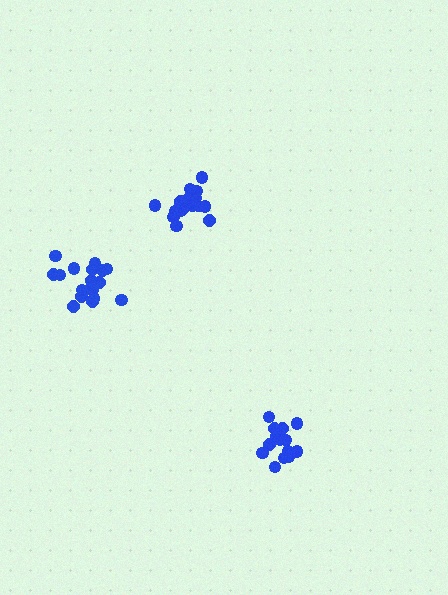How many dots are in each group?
Group 1: 19 dots, Group 2: 17 dots, Group 3: 21 dots (57 total).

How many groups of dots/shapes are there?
There are 3 groups.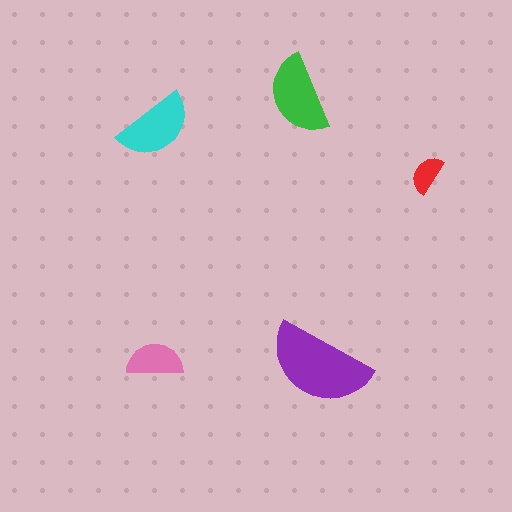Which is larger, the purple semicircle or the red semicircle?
The purple one.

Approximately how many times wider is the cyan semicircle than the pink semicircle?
About 1.5 times wider.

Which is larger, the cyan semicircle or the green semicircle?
The green one.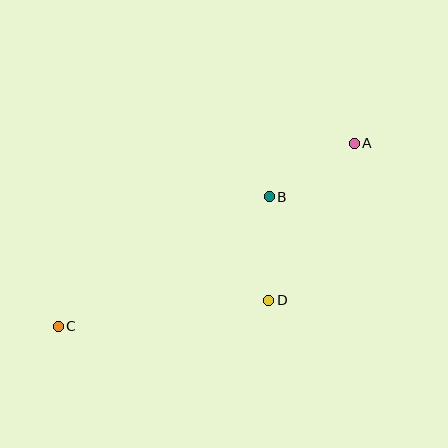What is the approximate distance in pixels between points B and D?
The distance between B and D is approximately 104 pixels.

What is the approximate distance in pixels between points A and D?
The distance between A and D is approximately 179 pixels.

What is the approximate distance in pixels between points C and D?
The distance between C and D is approximately 212 pixels.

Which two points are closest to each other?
Points A and B are closest to each other.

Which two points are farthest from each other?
Points A and C are farthest from each other.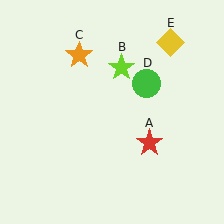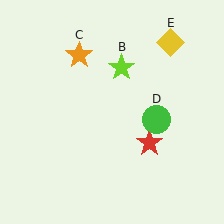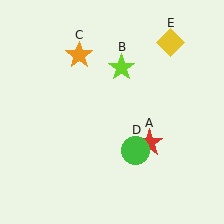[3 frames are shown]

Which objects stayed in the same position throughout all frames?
Red star (object A) and lime star (object B) and orange star (object C) and yellow diamond (object E) remained stationary.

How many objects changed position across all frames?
1 object changed position: green circle (object D).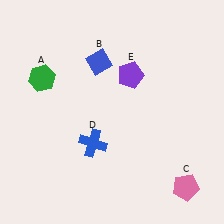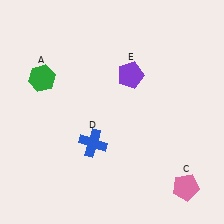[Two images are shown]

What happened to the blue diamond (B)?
The blue diamond (B) was removed in Image 2. It was in the top-left area of Image 1.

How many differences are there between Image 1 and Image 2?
There is 1 difference between the two images.